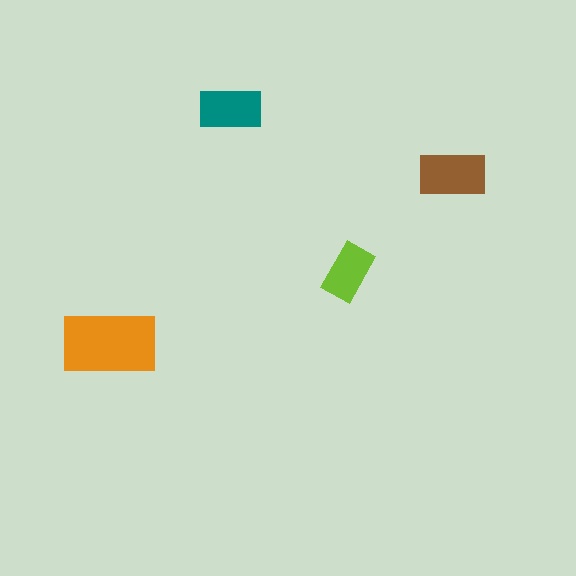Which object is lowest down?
The orange rectangle is bottommost.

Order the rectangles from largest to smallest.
the orange one, the brown one, the teal one, the lime one.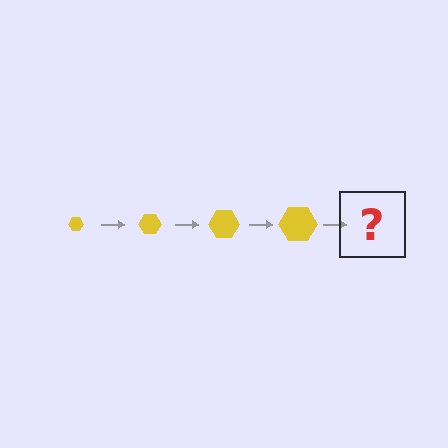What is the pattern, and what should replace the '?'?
The pattern is that the hexagon gets progressively larger each step. The '?' should be a yellow hexagon, larger than the previous one.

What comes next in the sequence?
The next element should be a yellow hexagon, larger than the previous one.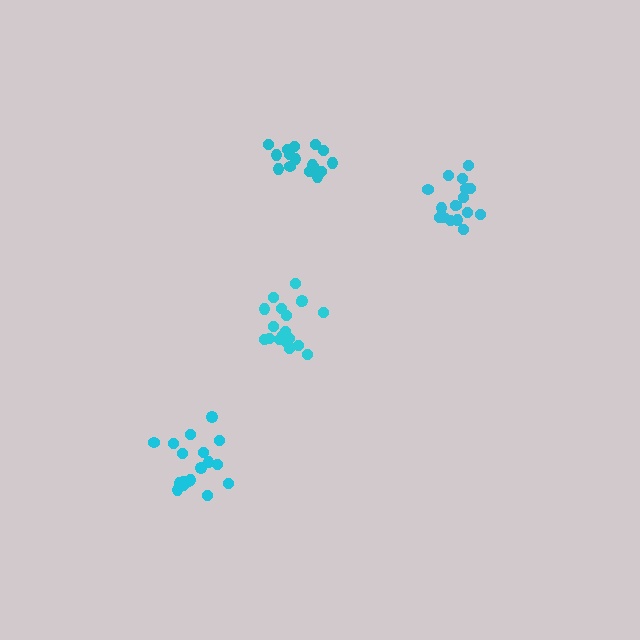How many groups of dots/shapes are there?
There are 4 groups.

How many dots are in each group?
Group 1: 17 dots, Group 2: 16 dots, Group 3: 18 dots, Group 4: 19 dots (70 total).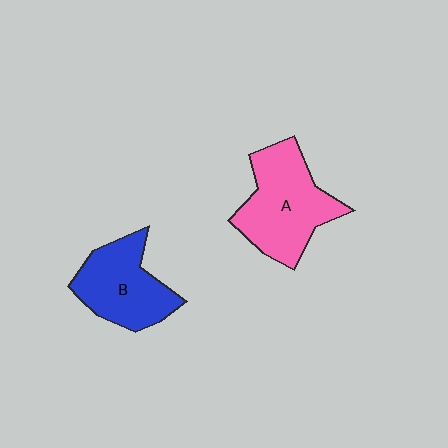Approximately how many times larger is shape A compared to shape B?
Approximately 1.2 times.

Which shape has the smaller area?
Shape B (blue).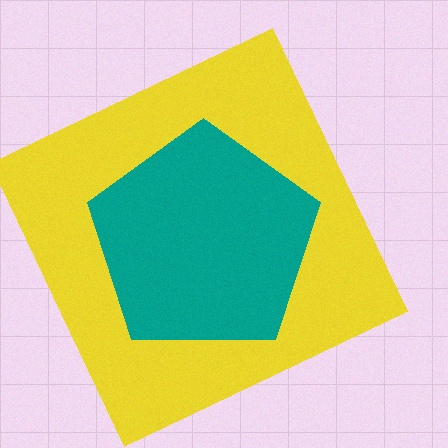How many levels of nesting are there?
2.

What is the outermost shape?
The yellow square.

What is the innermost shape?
The teal pentagon.